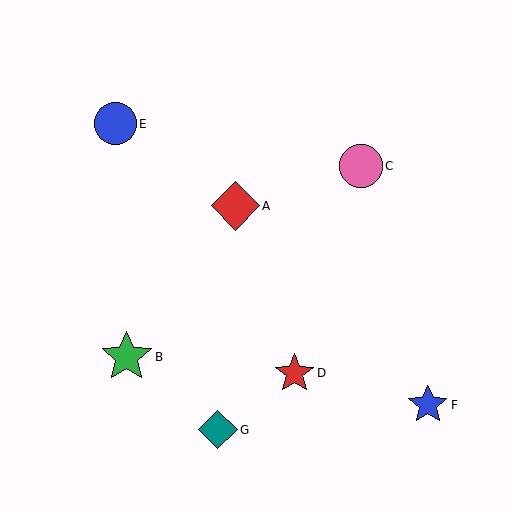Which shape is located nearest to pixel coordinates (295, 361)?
The red star (labeled D) at (294, 373) is nearest to that location.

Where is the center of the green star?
The center of the green star is at (127, 357).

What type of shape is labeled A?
Shape A is a red diamond.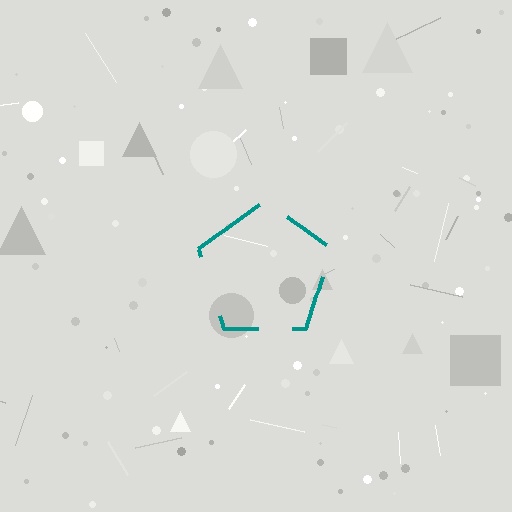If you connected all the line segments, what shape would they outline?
They would outline a pentagon.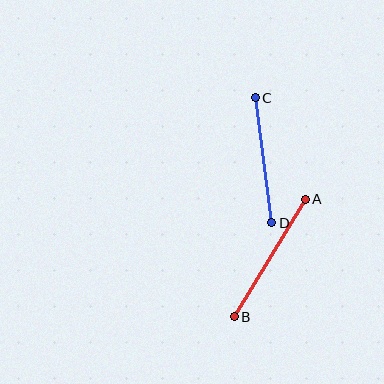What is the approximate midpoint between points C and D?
The midpoint is at approximately (263, 160) pixels.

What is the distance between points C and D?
The distance is approximately 126 pixels.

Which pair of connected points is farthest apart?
Points A and B are farthest apart.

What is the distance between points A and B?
The distance is approximately 137 pixels.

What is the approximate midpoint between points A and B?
The midpoint is at approximately (270, 258) pixels.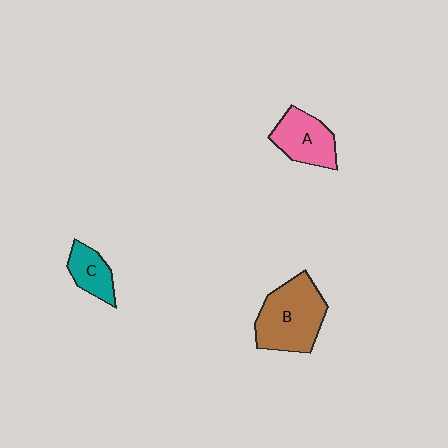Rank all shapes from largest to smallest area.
From largest to smallest: B (brown), A (pink), C (teal).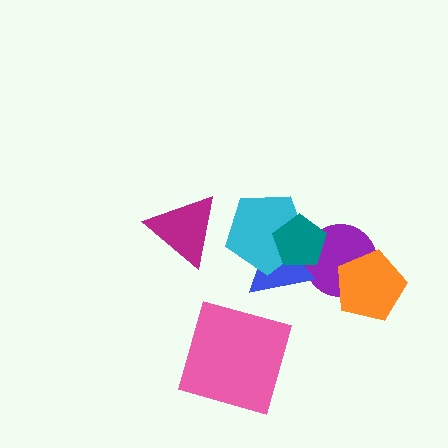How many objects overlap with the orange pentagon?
1 object overlaps with the orange pentagon.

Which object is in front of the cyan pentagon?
The teal pentagon is in front of the cyan pentagon.